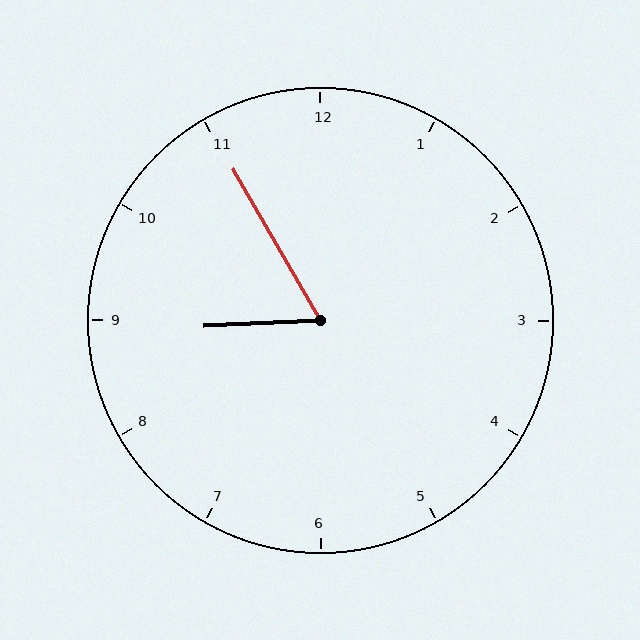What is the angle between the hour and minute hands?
Approximately 62 degrees.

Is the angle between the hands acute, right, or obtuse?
It is acute.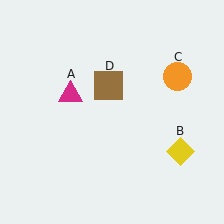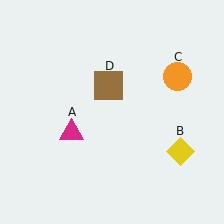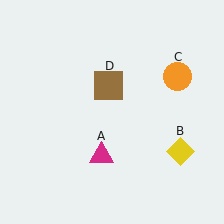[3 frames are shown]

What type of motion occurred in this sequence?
The magenta triangle (object A) rotated counterclockwise around the center of the scene.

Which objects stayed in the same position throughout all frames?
Yellow diamond (object B) and orange circle (object C) and brown square (object D) remained stationary.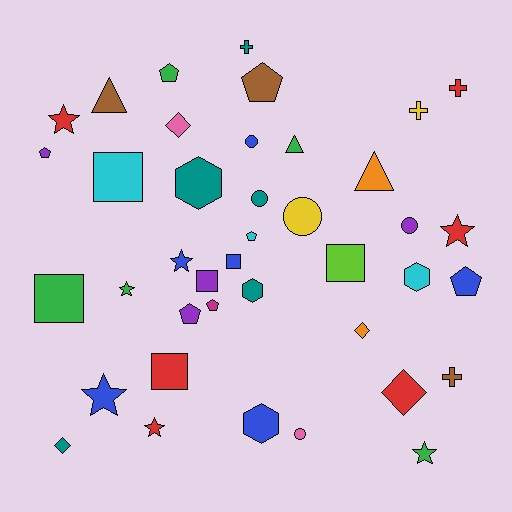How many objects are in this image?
There are 40 objects.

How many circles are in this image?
There are 5 circles.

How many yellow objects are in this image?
There are 2 yellow objects.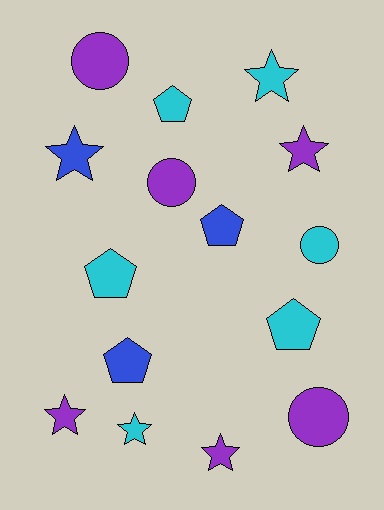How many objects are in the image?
There are 15 objects.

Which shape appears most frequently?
Star, with 6 objects.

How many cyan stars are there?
There are 2 cyan stars.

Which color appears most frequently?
Cyan, with 6 objects.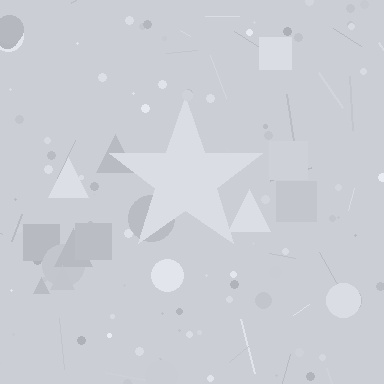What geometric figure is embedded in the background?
A star is embedded in the background.